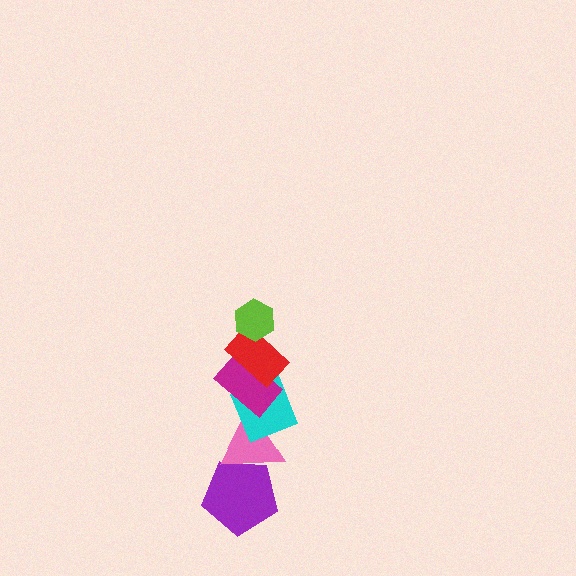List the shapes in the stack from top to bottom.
From top to bottom: the lime hexagon, the red rectangle, the magenta rectangle, the cyan diamond, the pink triangle, the purple pentagon.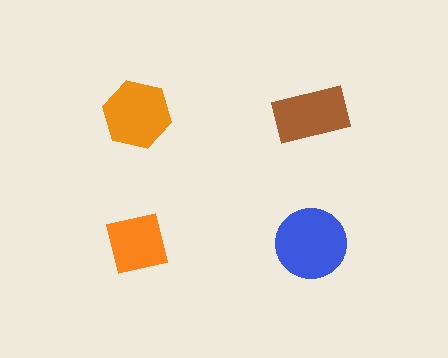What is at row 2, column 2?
A blue circle.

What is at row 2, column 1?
An orange square.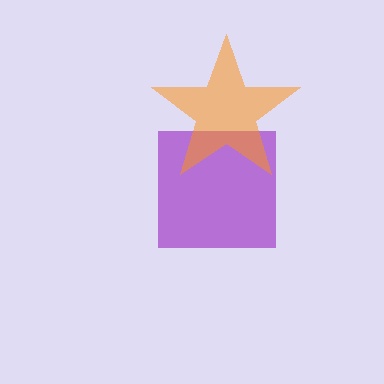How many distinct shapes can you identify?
There are 2 distinct shapes: a purple square, an orange star.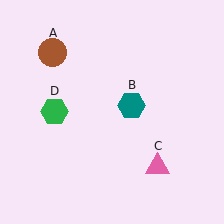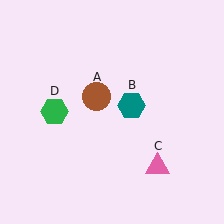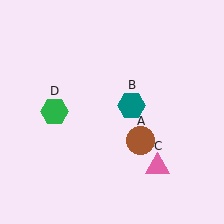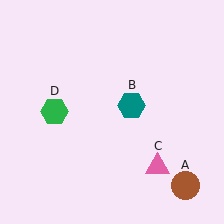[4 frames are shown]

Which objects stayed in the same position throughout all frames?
Teal hexagon (object B) and pink triangle (object C) and green hexagon (object D) remained stationary.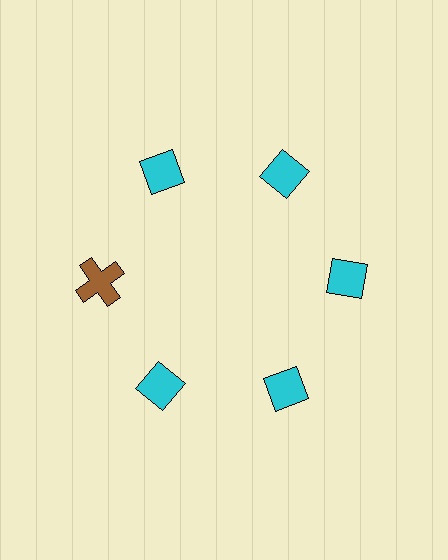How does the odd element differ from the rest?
It differs in both color (brown instead of cyan) and shape (cross instead of diamond).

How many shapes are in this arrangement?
There are 6 shapes arranged in a ring pattern.